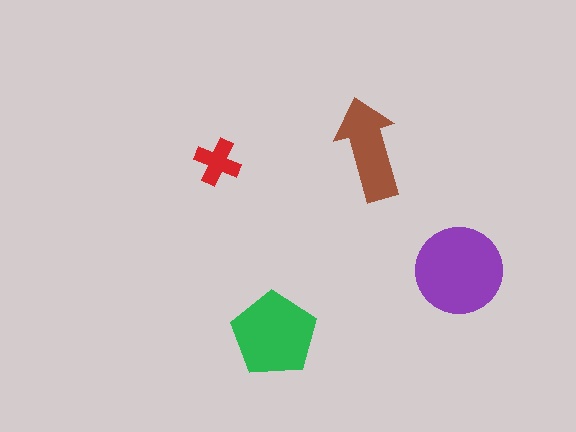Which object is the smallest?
The red cross.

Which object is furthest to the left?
The red cross is leftmost.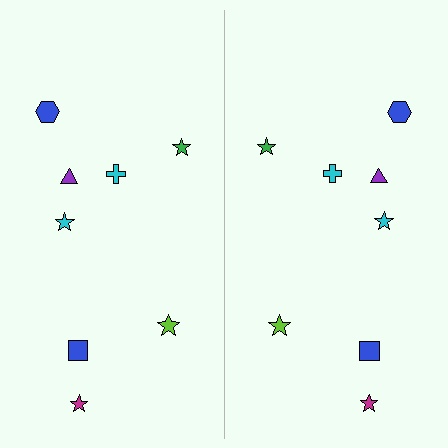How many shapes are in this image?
There are 16 shapes in this image.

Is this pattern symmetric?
Yes, this pattern has bilateral (reflection) symmetry.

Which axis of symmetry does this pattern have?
The pattern has a vertical axis of symmetry running through the center of the image.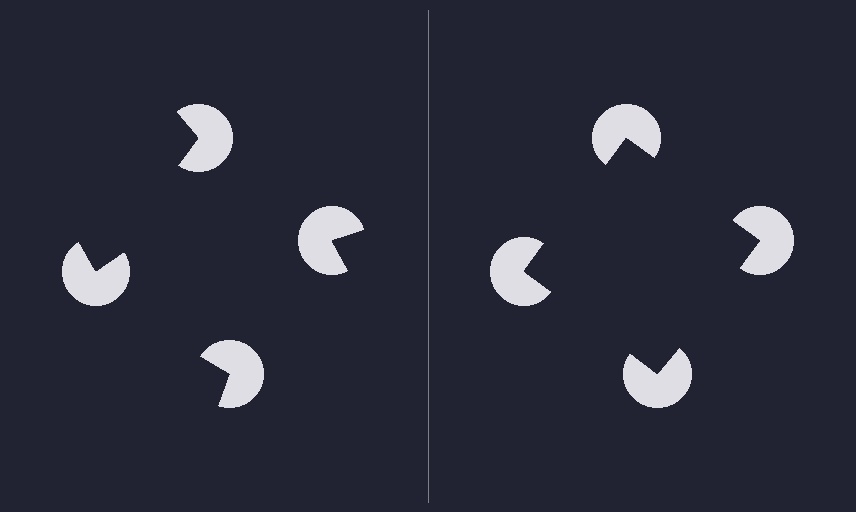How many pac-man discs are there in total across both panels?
8 — 4 on each side.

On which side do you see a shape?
An illusory square appears on the right side. On the left side the wedge cuts are rotated, so no coherent shape forms.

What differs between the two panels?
The pac-man discs are positioned identically on both sides; only the wedge orientations differ. On the right they align to a square; on the left they are misaligned.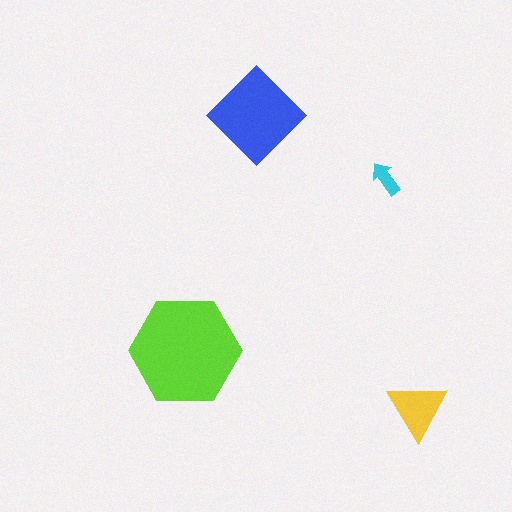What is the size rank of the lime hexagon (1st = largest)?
1st.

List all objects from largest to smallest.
The lime hexagon, the blue diamond, the yellow triangle, the cyan arrow.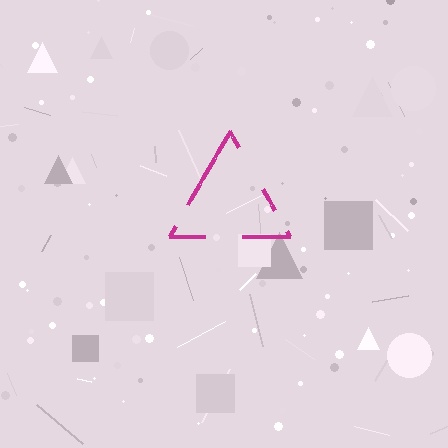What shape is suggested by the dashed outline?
The dashed outline suggests a triangle.